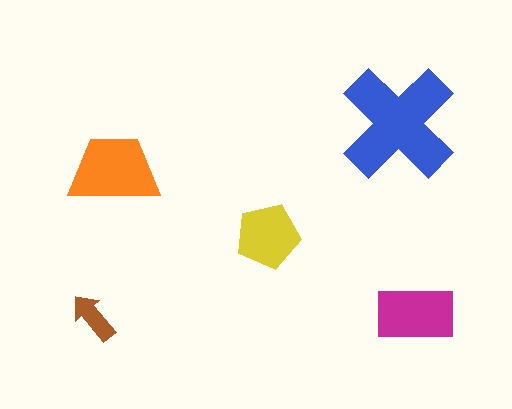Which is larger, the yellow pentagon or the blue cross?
The blue cross.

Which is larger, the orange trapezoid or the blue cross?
The blue cross.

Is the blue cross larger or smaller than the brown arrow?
Larger.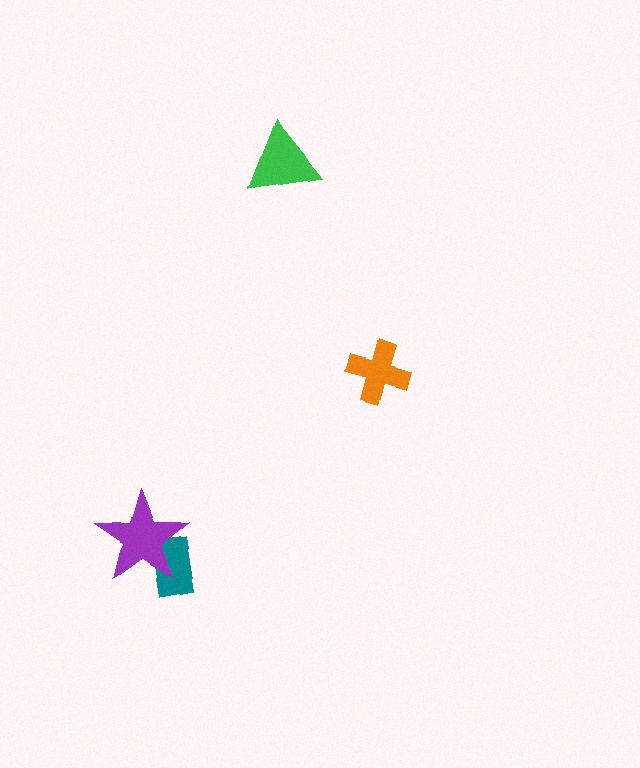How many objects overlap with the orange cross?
0 objects overlap with the orange cross.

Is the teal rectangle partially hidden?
Yes, it is partially covered by another shape.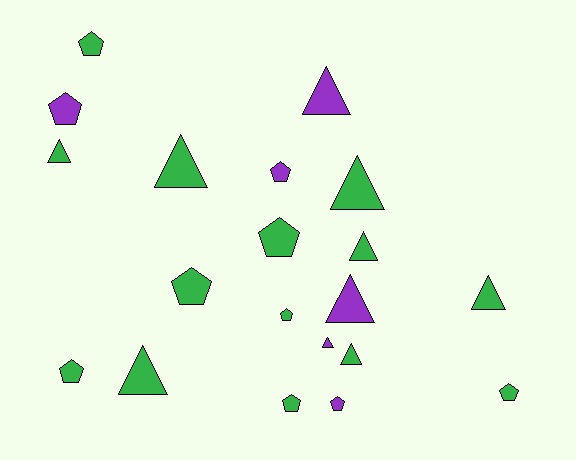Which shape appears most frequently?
Pentagon, with 10 objects.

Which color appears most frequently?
Green, with 14 objects.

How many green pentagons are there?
There are 7 green pentagons.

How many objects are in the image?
There are 20 objects.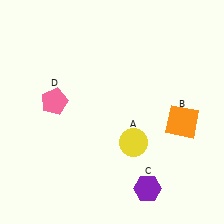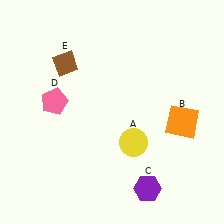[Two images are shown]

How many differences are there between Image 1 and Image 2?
There is 1 difference between the two images.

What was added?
A brown diamond (E) was added in Image 2.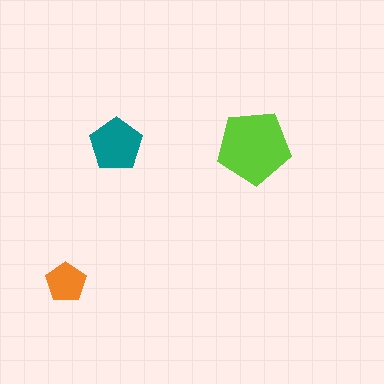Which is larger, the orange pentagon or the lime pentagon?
The lime one.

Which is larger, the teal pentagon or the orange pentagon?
The teal one.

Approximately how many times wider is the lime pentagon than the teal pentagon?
About 1.5 times wider.